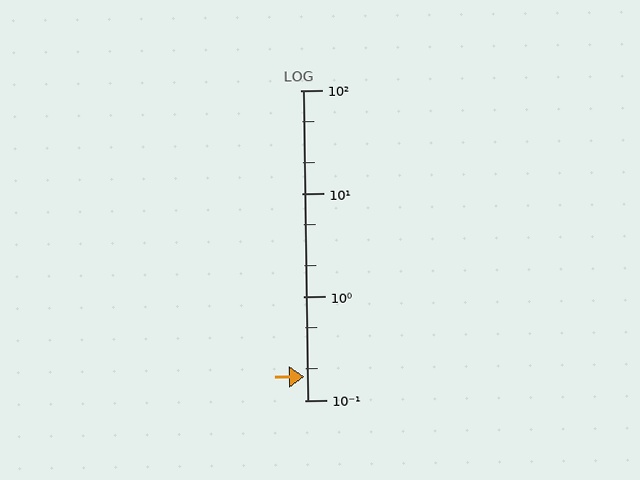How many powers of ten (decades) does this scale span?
The scale spans 3 decades, from 0.1 to 100.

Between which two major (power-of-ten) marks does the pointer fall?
The pointer is between 0.1 and 1.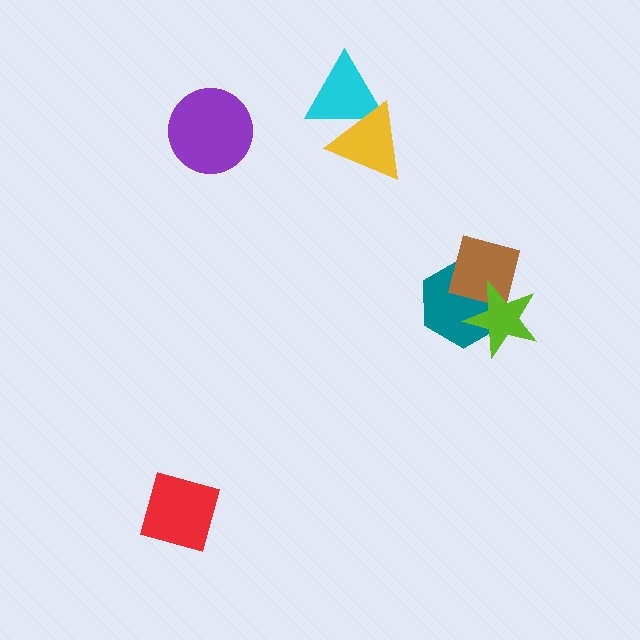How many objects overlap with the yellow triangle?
1 object overlaps with the yellow triangle.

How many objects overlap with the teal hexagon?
2 objects overlap with the teal hexagon.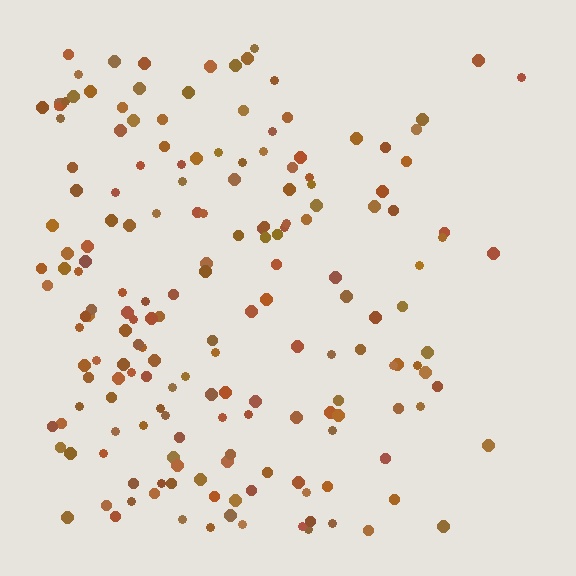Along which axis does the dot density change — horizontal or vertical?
Horizontal.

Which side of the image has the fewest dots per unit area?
The right.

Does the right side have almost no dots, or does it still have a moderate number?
Still a moderate number, just noticeably fewer than the left.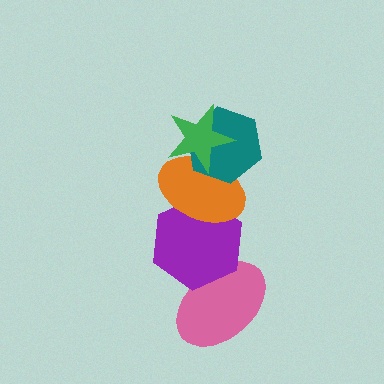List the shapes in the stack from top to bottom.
From top to bottom: the green star, the teal hexagon, the orange ellipse, the purple hexagon, the pink ellipse.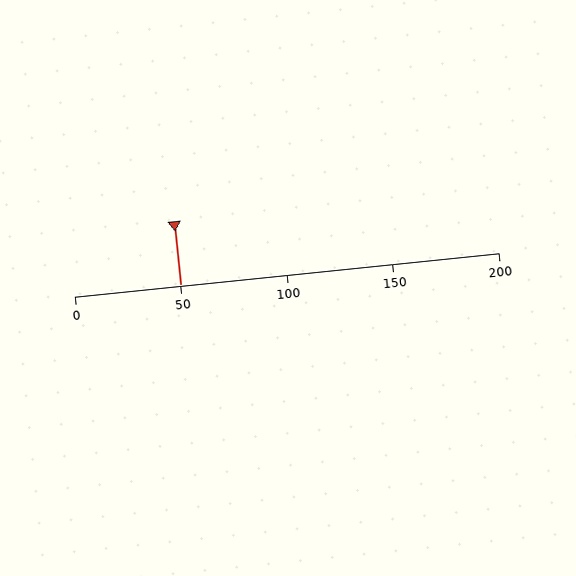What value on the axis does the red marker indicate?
The marker indicates approximately 50.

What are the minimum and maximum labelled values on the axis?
The axis runs from 0 to 200.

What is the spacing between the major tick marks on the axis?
The major ticks are spaced 50 apart.